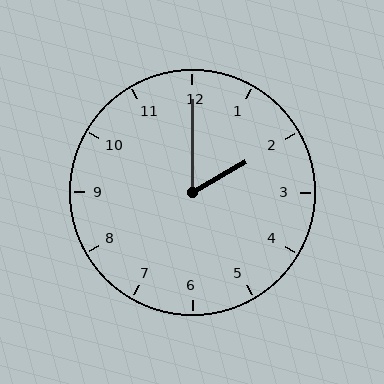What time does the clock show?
2:00.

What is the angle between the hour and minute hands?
Approximately 60 degrees.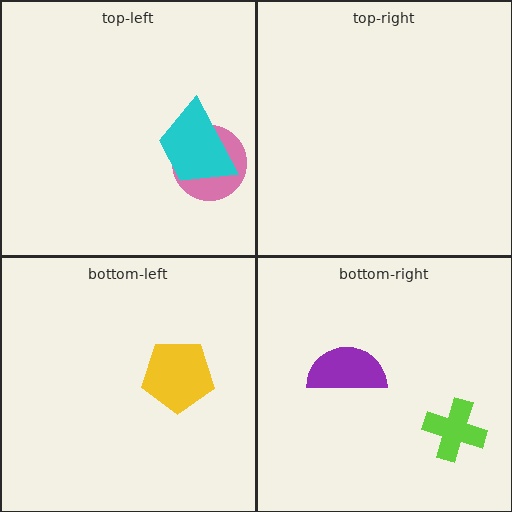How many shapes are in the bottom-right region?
2.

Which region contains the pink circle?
The top-left region.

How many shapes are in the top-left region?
2.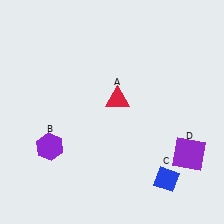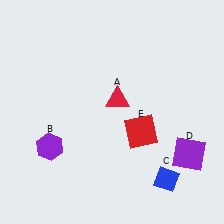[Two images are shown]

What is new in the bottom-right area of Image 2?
A red square (E) was added in the bottom-right area of Image 2.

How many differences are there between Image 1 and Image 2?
There is 1 difference between the two images.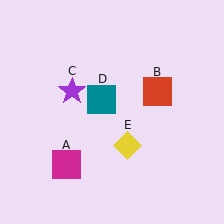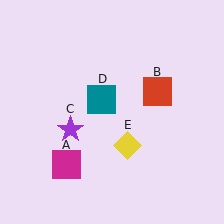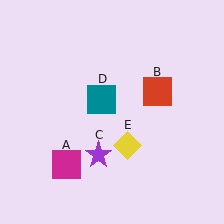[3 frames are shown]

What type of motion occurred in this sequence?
The purple star (object C) rotated counterclockwise around the center of the scene.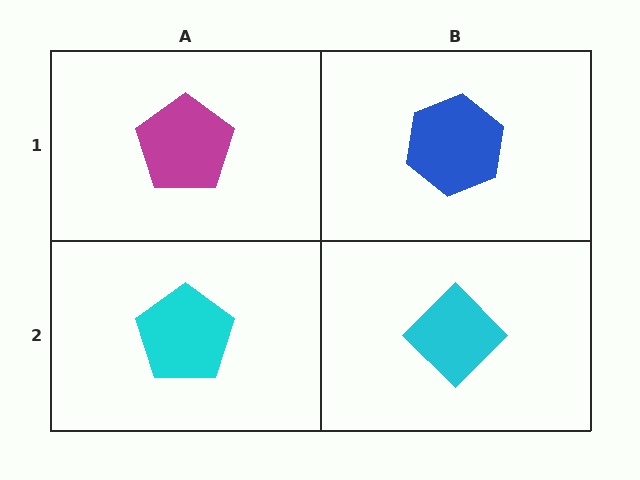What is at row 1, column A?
A magenta pentagon.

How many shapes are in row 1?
2 shapes.